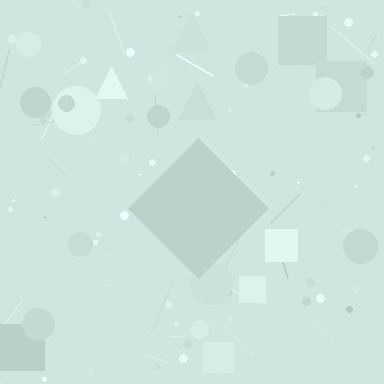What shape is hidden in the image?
A diamond is hidden in the image.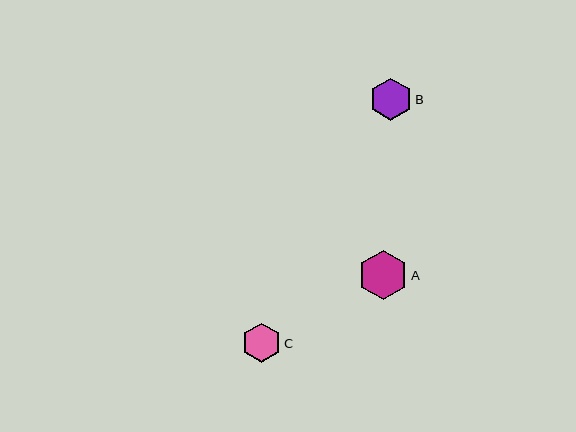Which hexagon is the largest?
Hexagon A is the largest with a size of approximately 49 pixels.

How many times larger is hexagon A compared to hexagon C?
Hexagon A is approximately 1.3 times the size of hexagon C.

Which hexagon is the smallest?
Hexagon C is the smallest with a size of approximately 39 pixels.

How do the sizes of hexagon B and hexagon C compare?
Hexagon B and hexagon C are approximately the same size.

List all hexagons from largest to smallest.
From largest to smallest: A, B, C.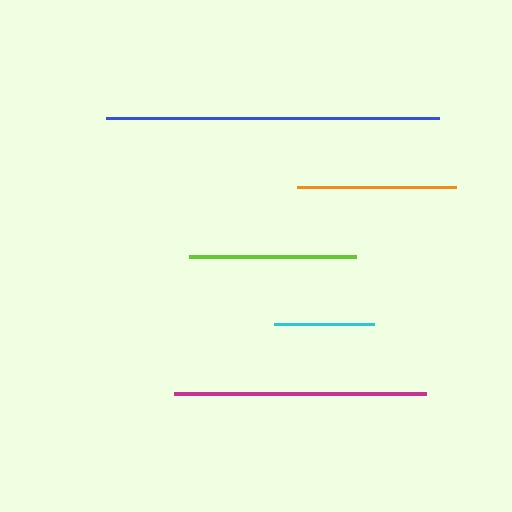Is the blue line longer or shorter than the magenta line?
The blue line is longer than the magenta line.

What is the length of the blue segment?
The blue segment is approximately 333 pixels long.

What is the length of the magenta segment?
The magenta segment is approximately 253 pixels long.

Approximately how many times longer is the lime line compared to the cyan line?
The lime line is approximately 1.7 times the length of the cyan line.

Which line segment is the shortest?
The cyan line is the shortest at approximately 100 pixels.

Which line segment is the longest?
The blue line is the longest at approximately 333 pixels.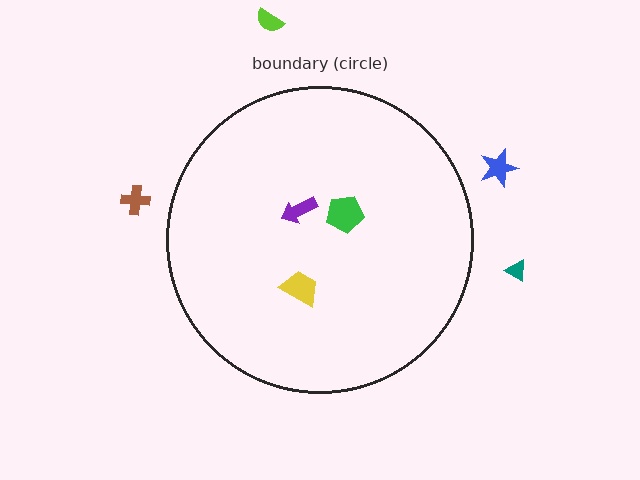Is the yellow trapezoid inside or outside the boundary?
Inside.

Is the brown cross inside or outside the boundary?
Outside.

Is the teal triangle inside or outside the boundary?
Outside.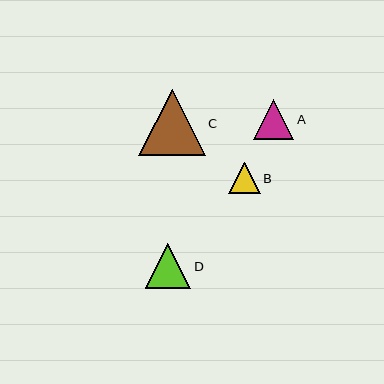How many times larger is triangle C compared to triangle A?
Triangle C is approximately 1.6 times the size of triangle A.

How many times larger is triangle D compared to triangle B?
Triangle D is approximately 1.5 times the size of triangle B.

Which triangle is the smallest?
Triangle B is the smallest with a size of approximately 31 pixels.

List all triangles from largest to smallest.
From largest to smallest: C, D, A, B.